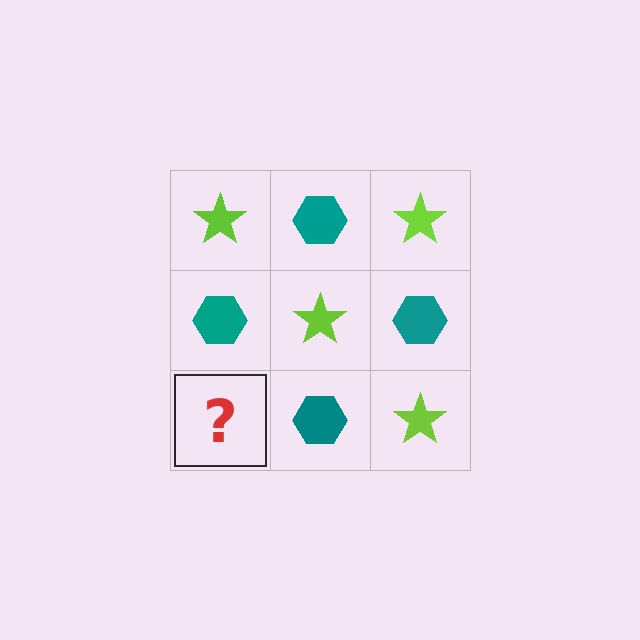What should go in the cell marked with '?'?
The missing cell should contain a lime star.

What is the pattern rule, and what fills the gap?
The rule is that it alternates lime star and teal hexagon in a checkerboard pattern. The gap should be filled with a lime star.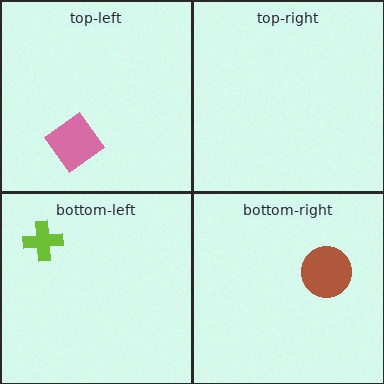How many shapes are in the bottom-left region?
1.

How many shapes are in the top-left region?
1.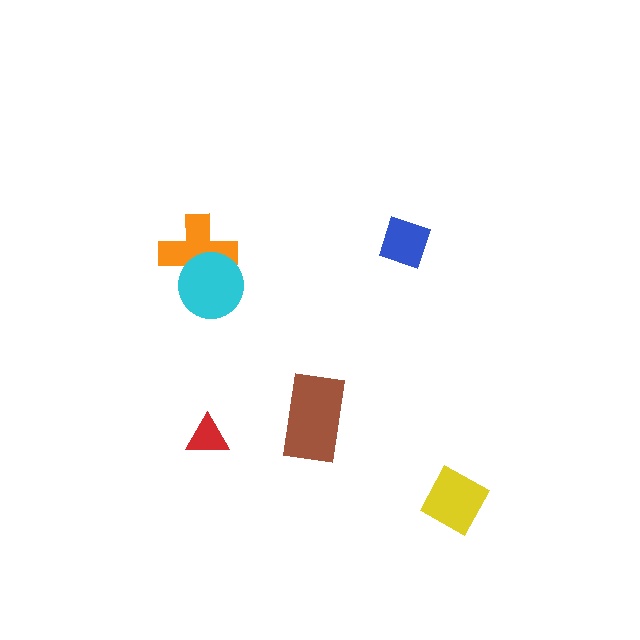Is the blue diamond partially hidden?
No, no other shape covers it.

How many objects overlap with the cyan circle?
1 object overlaps with the cyan circle.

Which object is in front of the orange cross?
The cyan circle is in front of the orange cross.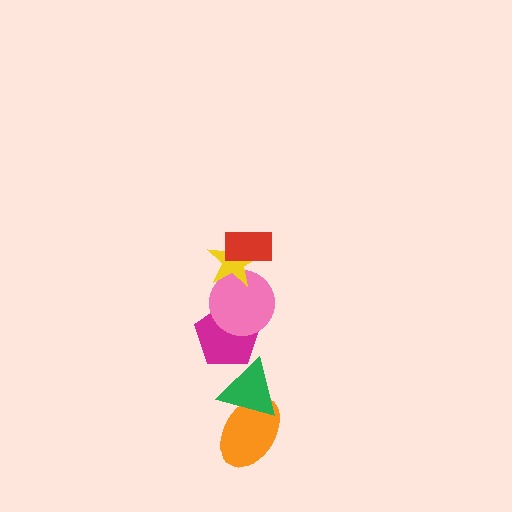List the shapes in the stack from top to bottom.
From top to bottom: the red rectangle, the yellow star, the pink circle, the magenta pentagon, the green triangle, the orange ellipse.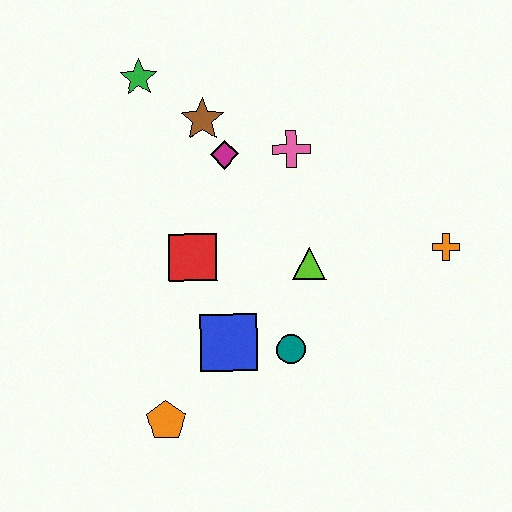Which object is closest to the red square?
The blue square is closest to the red square.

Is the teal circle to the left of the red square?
No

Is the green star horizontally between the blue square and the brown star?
No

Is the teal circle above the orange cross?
No